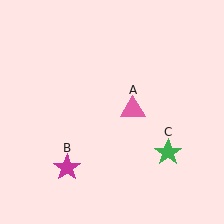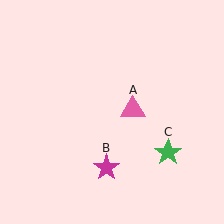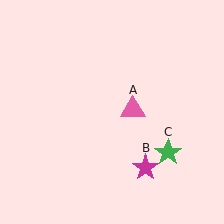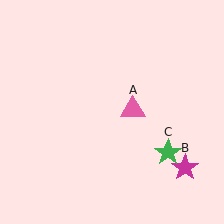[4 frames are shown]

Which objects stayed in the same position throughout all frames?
Pink triangle (object A) and green star (object C) remained stationary.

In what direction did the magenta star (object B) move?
The magenta star (object B) moved right.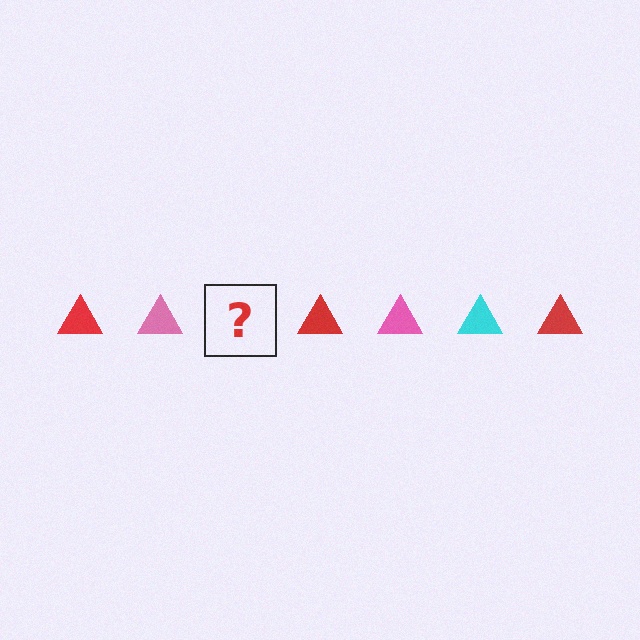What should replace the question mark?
The question mark should be replaced with a cyan triangle.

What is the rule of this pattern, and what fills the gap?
The rule is that the pattern cycles through red, pink, cyan triangles. The gap should be filled with a cyan triangle.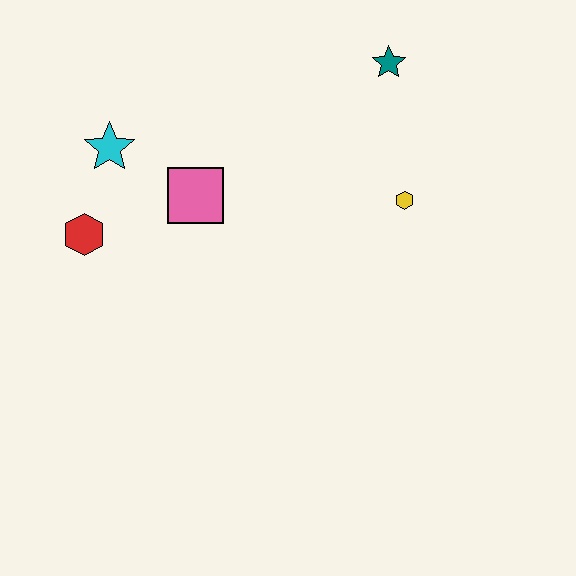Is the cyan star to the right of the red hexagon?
Yes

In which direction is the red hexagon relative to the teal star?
The red hexagon is to the left of the teal star.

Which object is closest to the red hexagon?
The cyan star is closest to the red hexagon.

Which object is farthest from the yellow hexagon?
The red hexagon is farthest from the yellow hexagon.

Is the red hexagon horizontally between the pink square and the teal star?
No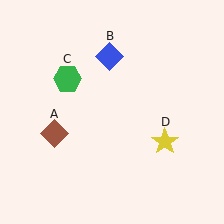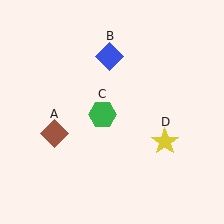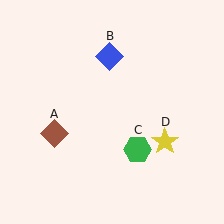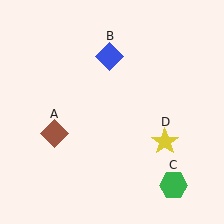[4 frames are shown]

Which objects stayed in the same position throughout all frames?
Brown diamond (object A) and blue diamond (object B) and yellow star (object D) remained stationary.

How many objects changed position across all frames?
1 object changed position: green hexagon (object C).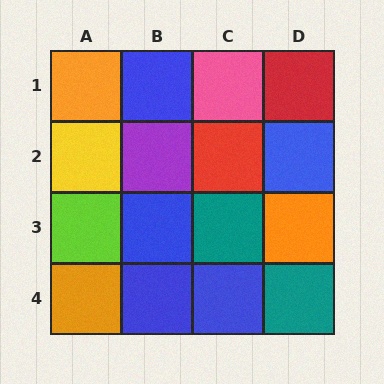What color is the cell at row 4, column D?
Teal.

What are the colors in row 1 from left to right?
Orange, blue, pink, red.